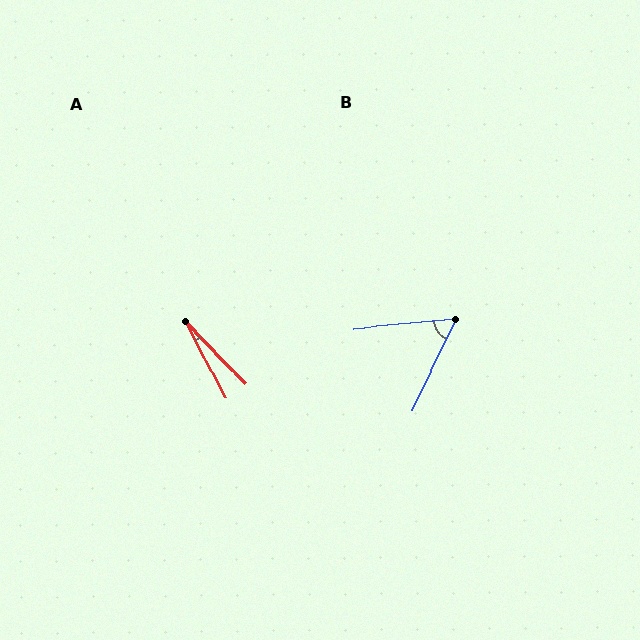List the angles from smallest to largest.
A (16°), B (59°).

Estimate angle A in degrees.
Approximately 16 degrees.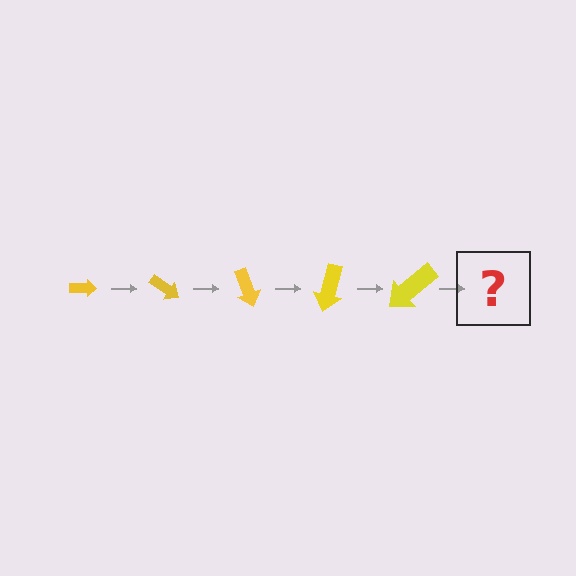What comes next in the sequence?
The next element should be an arrow, larger than the previous one and rotated 175 degrees from the start.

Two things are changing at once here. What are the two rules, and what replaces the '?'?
The two rules are that the arrow grows larger each step and it rotates 35 degrees each step. The '?' should be an arrow, larger than the previous one and rotated 175 degrees from the start.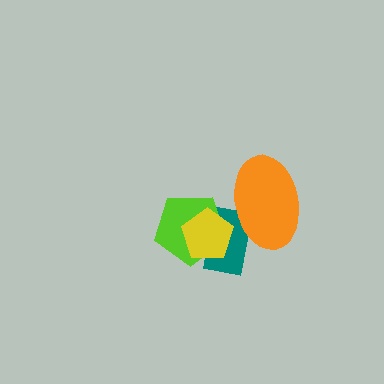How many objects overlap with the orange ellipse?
1 object overlaps with the orange ellipse.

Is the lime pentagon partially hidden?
Yes, it is partially covered by another shape.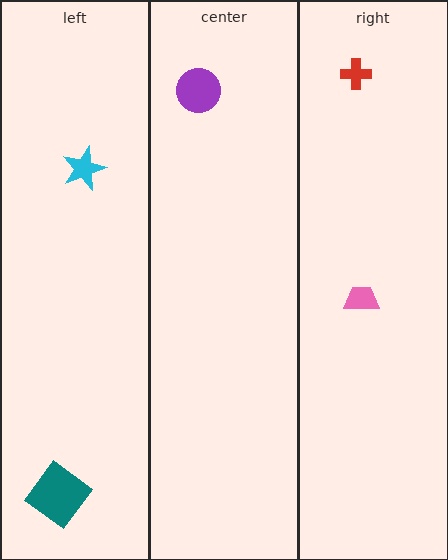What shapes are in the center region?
The purple circle.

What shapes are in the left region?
The teal diamond, the cyan star.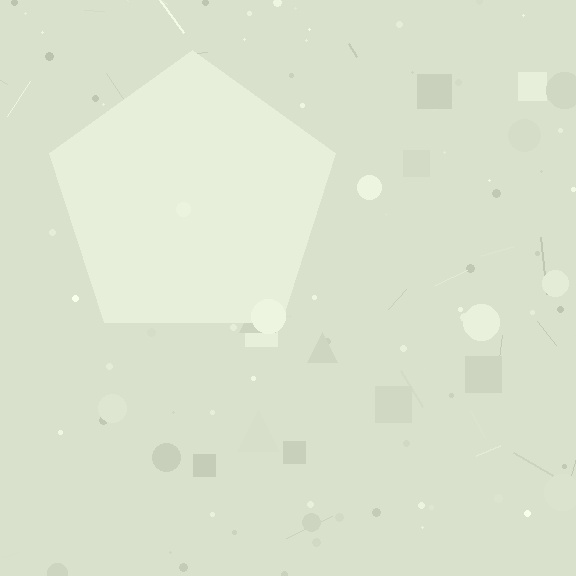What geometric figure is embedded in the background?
A pentagon is embedded in the background.